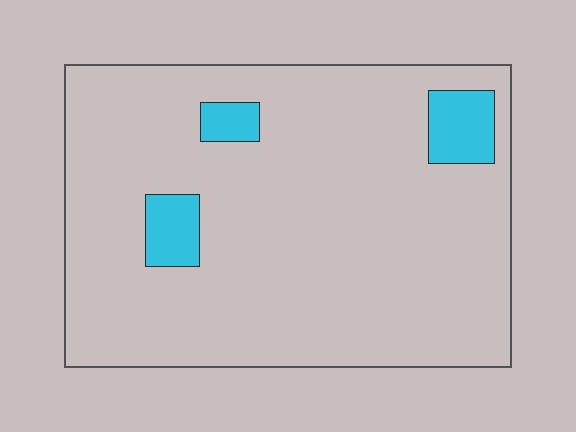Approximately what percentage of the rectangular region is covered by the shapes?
Approximately 10%.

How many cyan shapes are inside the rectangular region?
3.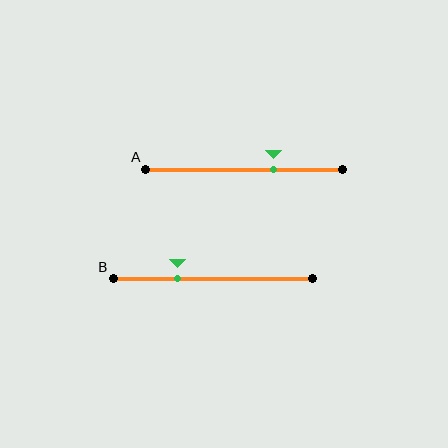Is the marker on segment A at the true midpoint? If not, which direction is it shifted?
No, the marker on segment A is shifted to the right by about 15% of the segment length.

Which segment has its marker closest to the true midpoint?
Segment A has its marker closest to the true midpoint.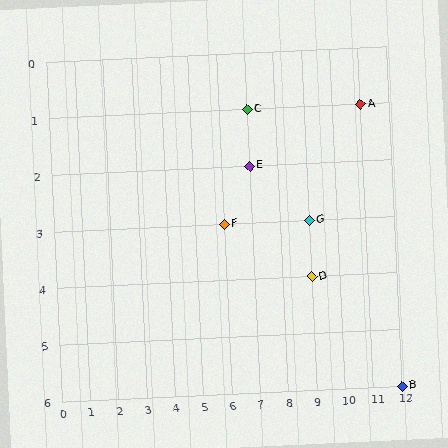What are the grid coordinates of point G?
Point G is at grid coordinates (9, 3).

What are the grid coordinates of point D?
Point D is at grid coordinates (9, 4).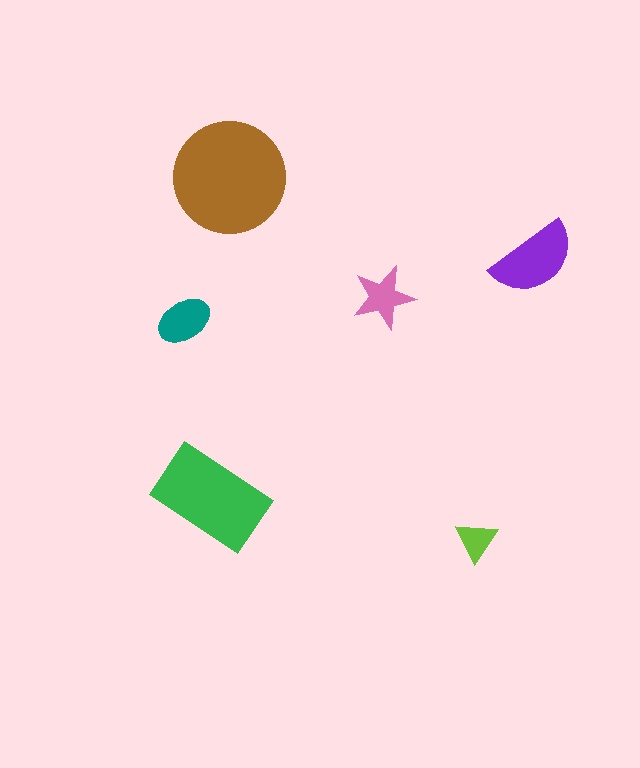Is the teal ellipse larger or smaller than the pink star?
Larger.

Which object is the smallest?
The lime triangle.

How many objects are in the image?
There are 6 objects in the image.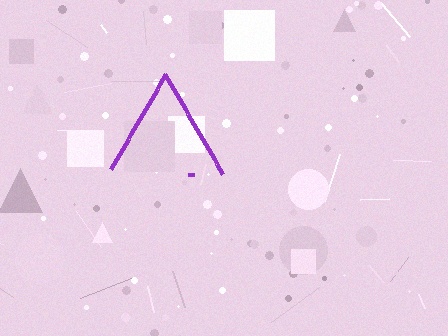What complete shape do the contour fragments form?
The contour fragments form a triangle.